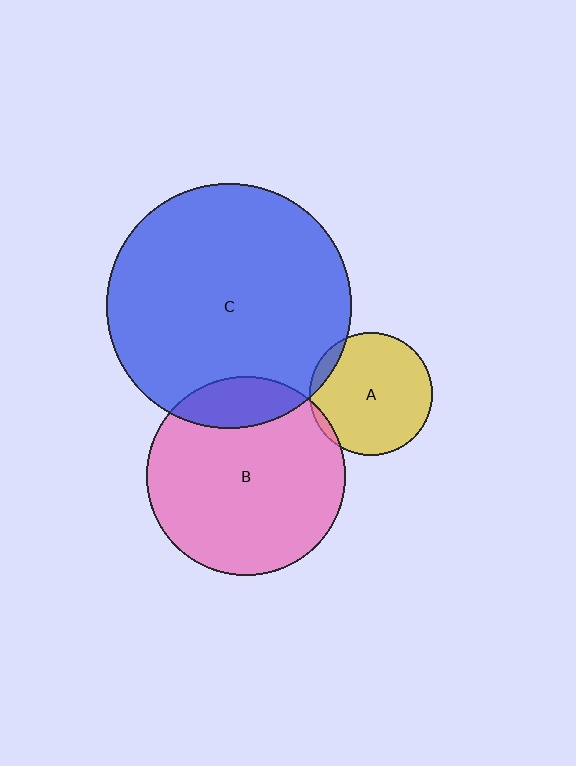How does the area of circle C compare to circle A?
Approximately 4.0 times.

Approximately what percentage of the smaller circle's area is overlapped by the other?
Approximately 15%.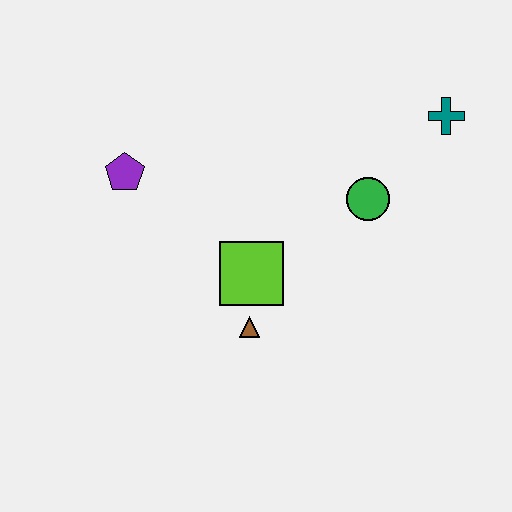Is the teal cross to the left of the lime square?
No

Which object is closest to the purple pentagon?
The lime square is closest to the purple pentagon.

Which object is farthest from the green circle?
The purple pentagon is farthest from the green circle.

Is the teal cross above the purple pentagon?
Yes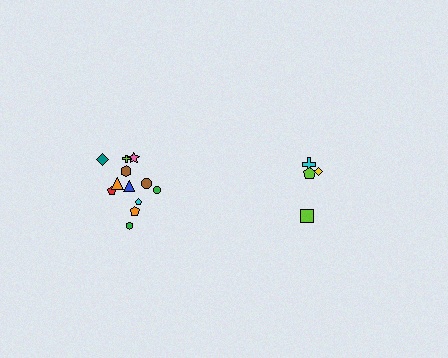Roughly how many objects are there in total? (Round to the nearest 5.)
Roughly 15 objects in total.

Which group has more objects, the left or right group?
The left group.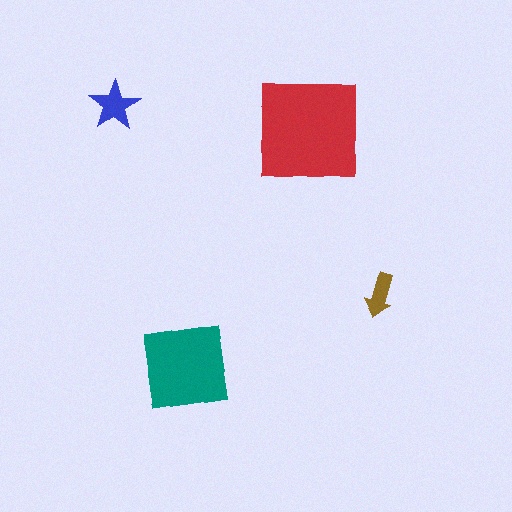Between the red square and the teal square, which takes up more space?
The red square.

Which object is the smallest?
The brown arrow.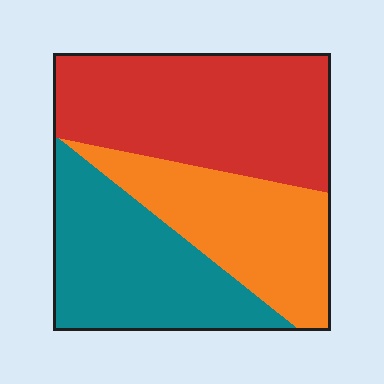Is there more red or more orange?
Red.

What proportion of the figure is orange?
Orange takes up between a sixth and a third of the figure.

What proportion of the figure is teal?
Teal takes up about one third (1/3) of the figure.